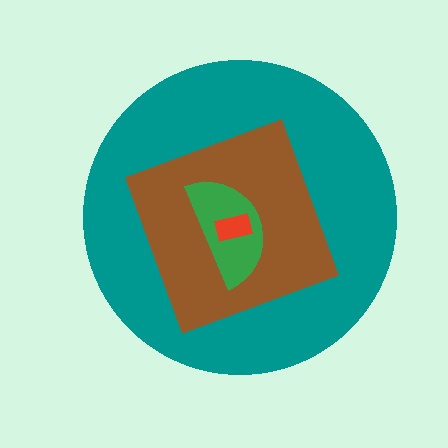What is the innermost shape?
The red rectangle.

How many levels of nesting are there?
4.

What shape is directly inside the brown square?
The green semicircle.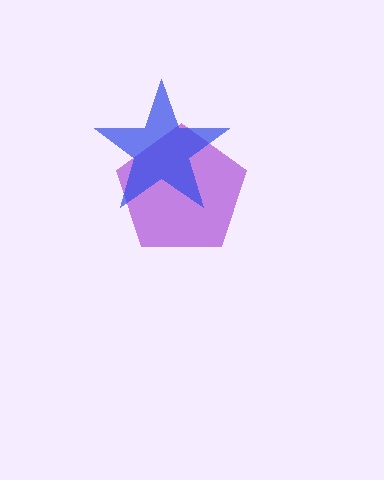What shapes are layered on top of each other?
The layered shapes are: a purple pentagon, a blue star.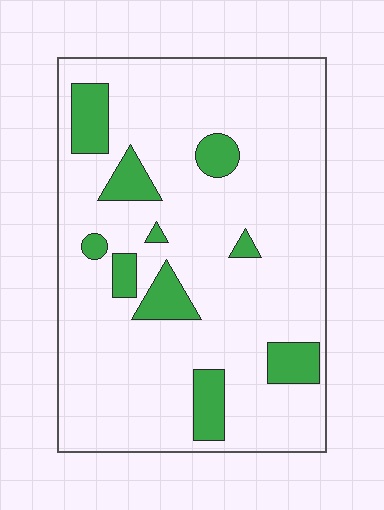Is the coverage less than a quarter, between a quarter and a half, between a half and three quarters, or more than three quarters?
Less than a quarter.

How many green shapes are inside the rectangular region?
10.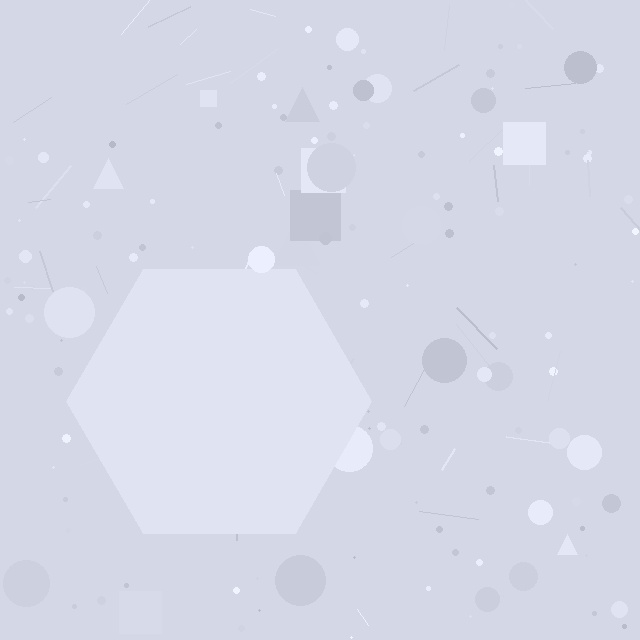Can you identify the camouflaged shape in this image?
The camouflaged shape is a hexagon.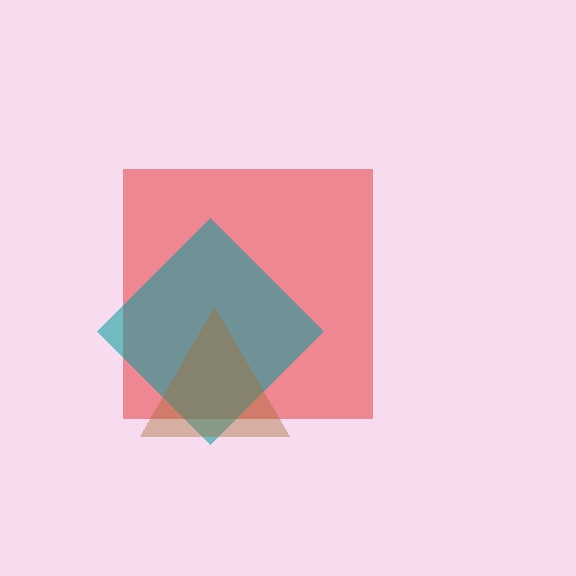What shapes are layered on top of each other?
The layered shapes are: a red square, a teal diamond, a brown triangle.